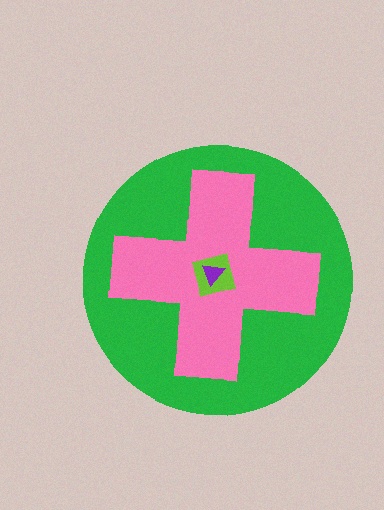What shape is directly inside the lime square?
The purple triangle.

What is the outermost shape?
The green circle.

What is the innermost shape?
The purple triangle.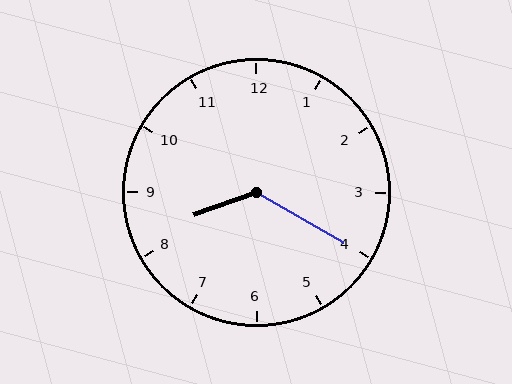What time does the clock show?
8:20.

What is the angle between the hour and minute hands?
Approximately 130 degrees.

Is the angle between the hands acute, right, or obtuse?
It is obtuse.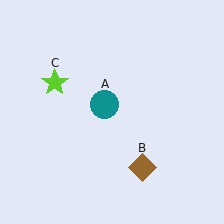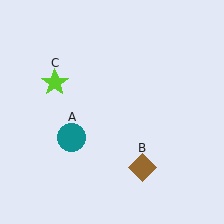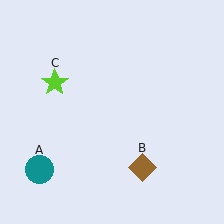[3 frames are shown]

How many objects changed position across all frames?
1 object changed position: teal circle (object A).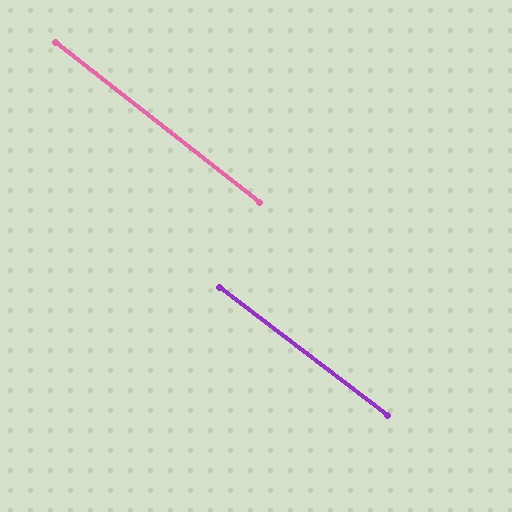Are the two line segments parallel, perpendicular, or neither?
Parallel — their directions differ by only 0.7°.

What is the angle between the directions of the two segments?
Approximately 1 degree.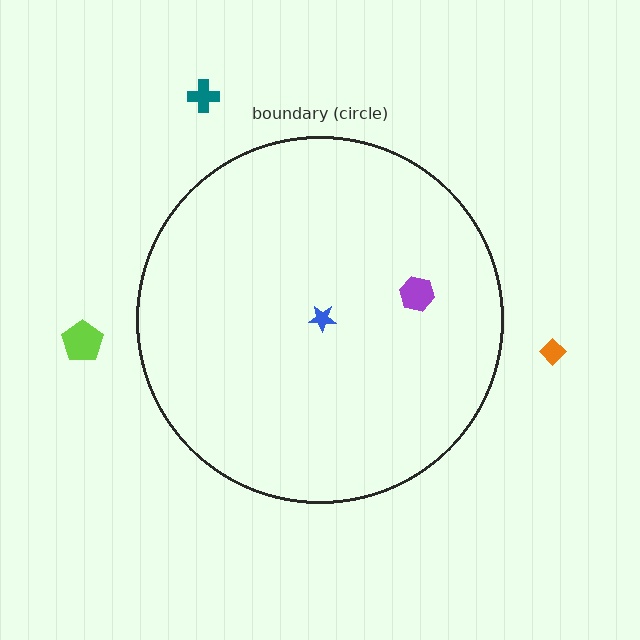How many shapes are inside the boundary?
2 inside, 3 outside.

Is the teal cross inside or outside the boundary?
Outside.